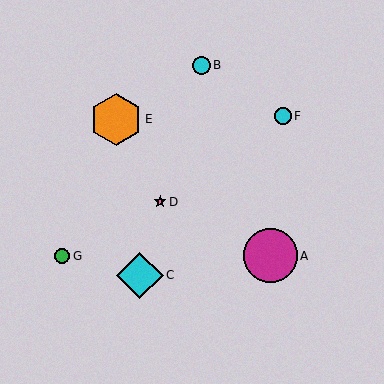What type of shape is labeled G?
Shape G is a green circle.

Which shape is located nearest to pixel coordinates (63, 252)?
The green circle (labeled G) at (62, 256) is nearest to that location.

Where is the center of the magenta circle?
The center of the magenta circle is at (270, 256).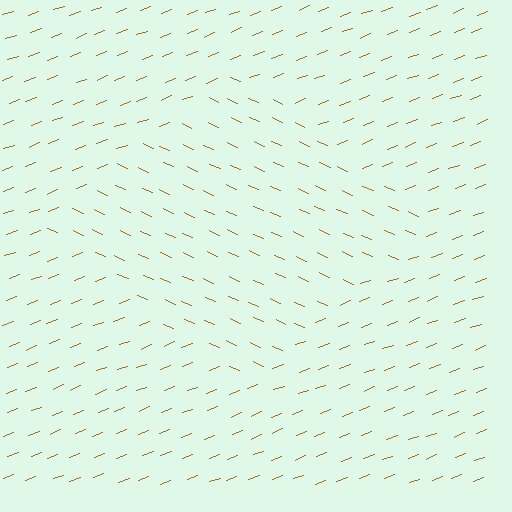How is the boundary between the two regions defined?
The boundary is defined purely by a change in line orientation (approximately 45 degrees difference). All lines are the same color and thickness.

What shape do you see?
I see a diamond.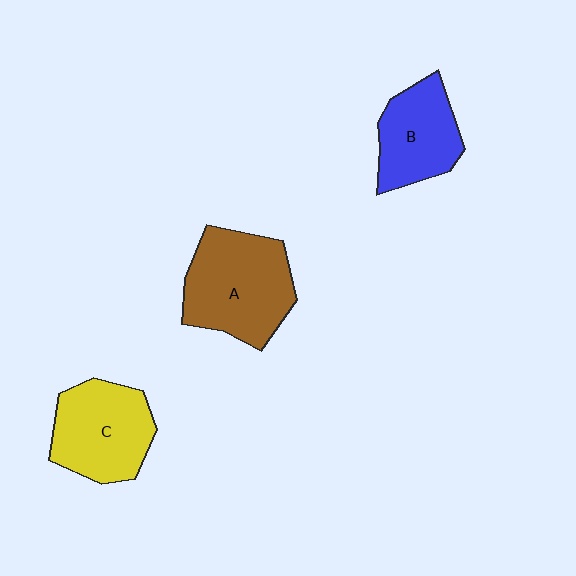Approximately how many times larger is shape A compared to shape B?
Approximately 1.4 times.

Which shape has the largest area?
Shape A (brown).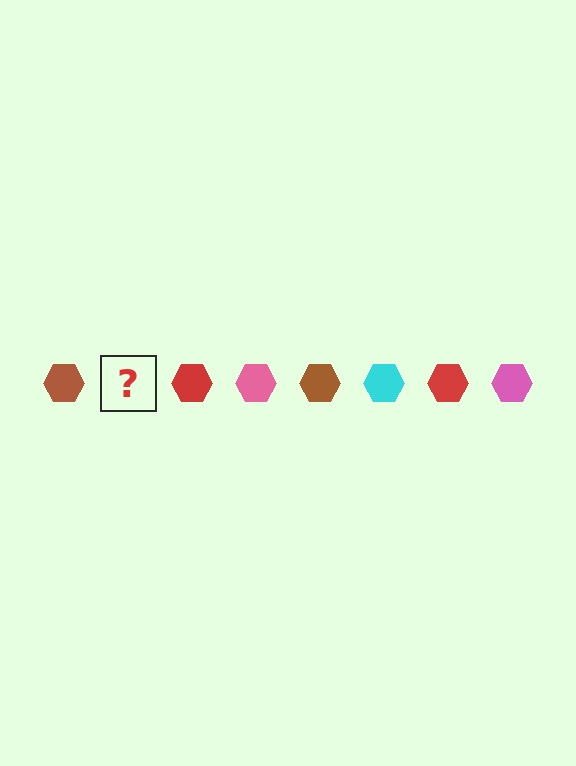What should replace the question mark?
The question mark should be replaced with a cyan hexagon.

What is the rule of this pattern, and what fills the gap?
The rule is that the pattern cycles through brown, cyan, red, pink hexagons. The gap should be filled with a cyan hexagon.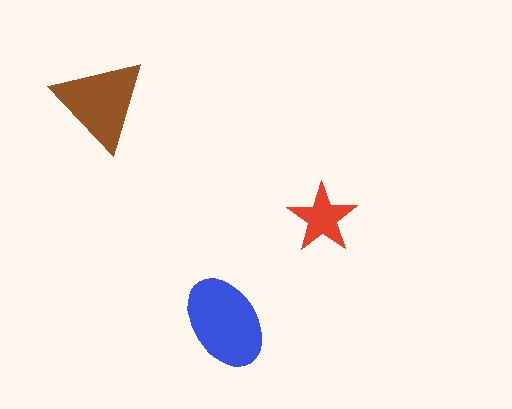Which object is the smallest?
The red star.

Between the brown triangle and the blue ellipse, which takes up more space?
The blue ellipse.